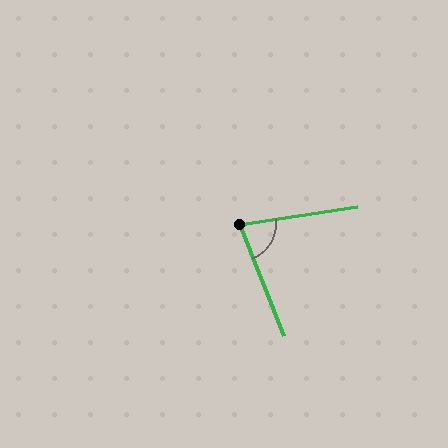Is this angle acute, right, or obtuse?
It is acute.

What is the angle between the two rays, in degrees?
Approximately 77 degrees.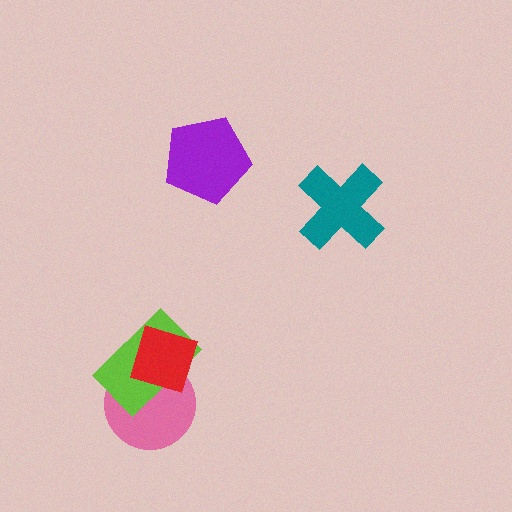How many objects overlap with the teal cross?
0 objects overlap with the teal cross.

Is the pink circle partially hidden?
Yes, it is partially covered by another shape.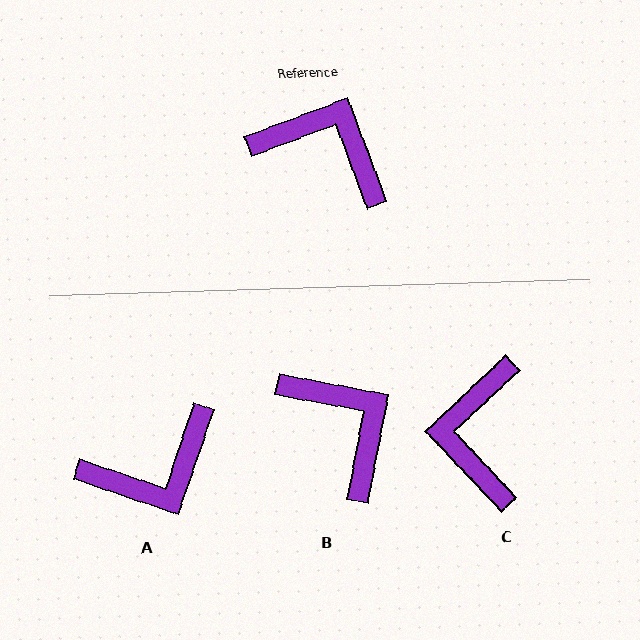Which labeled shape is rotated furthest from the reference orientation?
A, about 129 degrees away.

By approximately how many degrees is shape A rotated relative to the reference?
Approximately 129 degrees clockwise.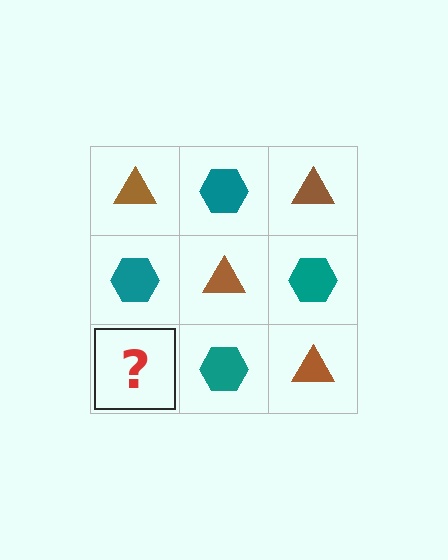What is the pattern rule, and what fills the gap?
The rule is that it alternates brown triangle and teal hexagon in a checkerboard pattern. The gap should be filled with a brown triangle.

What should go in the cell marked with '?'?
The missing cell should contain a brown triangle.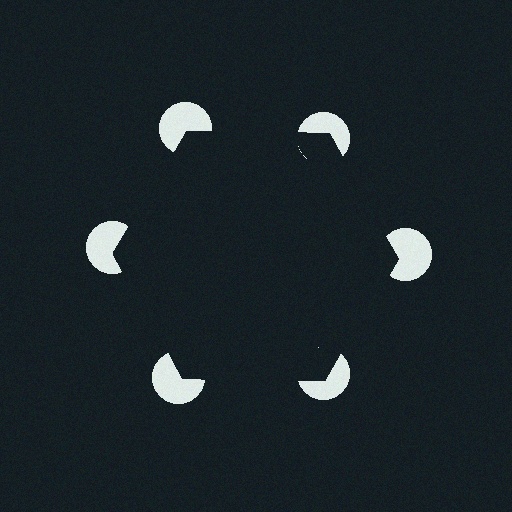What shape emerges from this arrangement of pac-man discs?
An illusory hexagon — its edges are inferred from the aligned wedge cuts in the pac-man discs, not physically drawn.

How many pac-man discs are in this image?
There are 6 — one at each vertex of the illusory hexagon.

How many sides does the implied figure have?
6 sides.